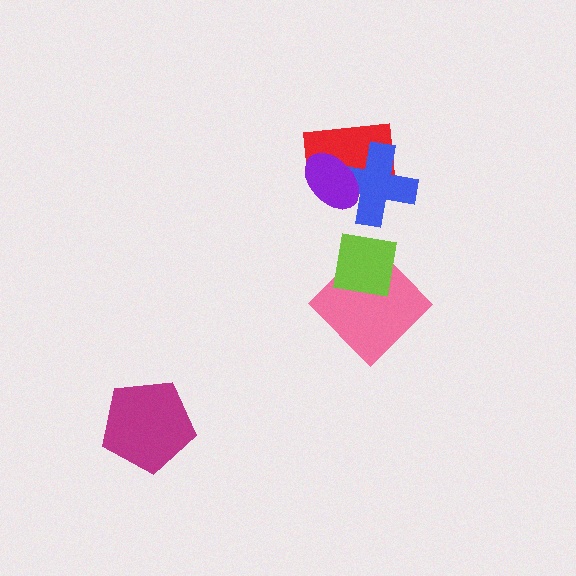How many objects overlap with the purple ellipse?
2 objects overlap with the purple ellipse.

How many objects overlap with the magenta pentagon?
0 objects overlap with the magenta pentagon.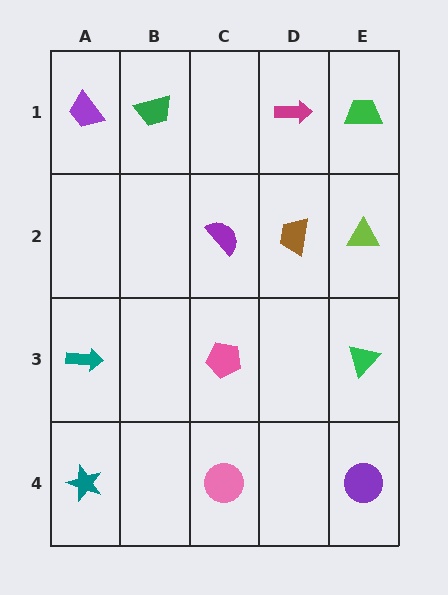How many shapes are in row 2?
3 shapes.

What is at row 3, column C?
A pink pentagon.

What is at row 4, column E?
A purple circle.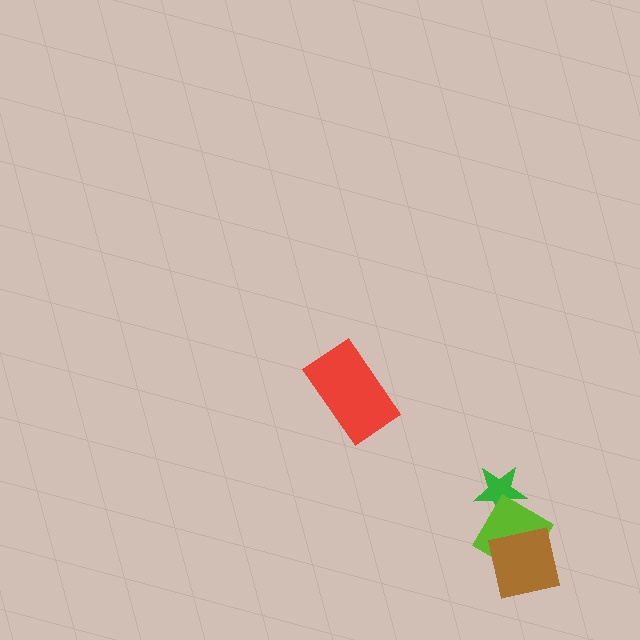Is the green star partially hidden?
Yes, it is partially covered by another shape.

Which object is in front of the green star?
The lime diamond is in front of the green star.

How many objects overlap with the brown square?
1 object overlaps with the brown square.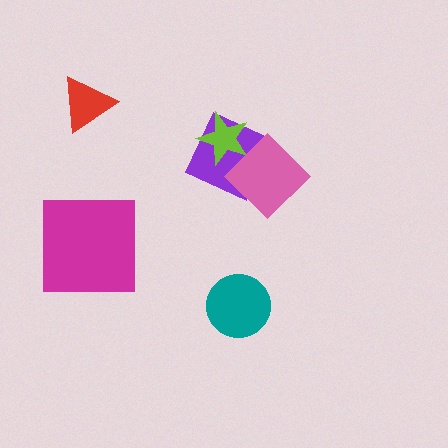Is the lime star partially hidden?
Yes, it is partially covered by another shape.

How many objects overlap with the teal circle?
0 objects overlap with the teal circle.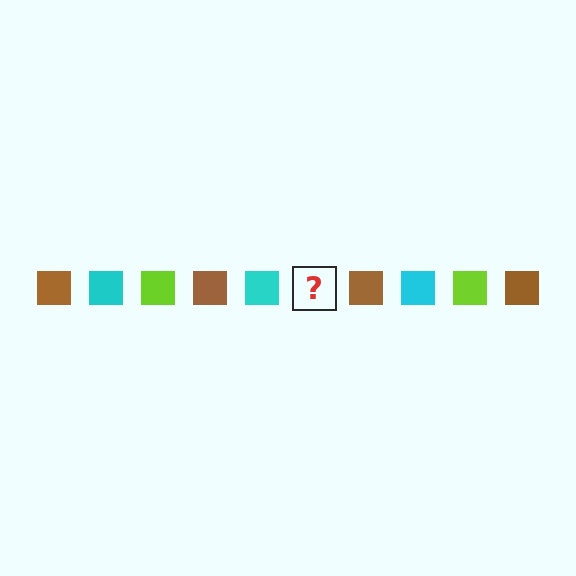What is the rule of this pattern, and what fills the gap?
The rule is that the pattern cycles through brown, cyan, lime squares. The gap should be filled with a lime square.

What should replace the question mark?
The question mark should be replaced with a lime square.